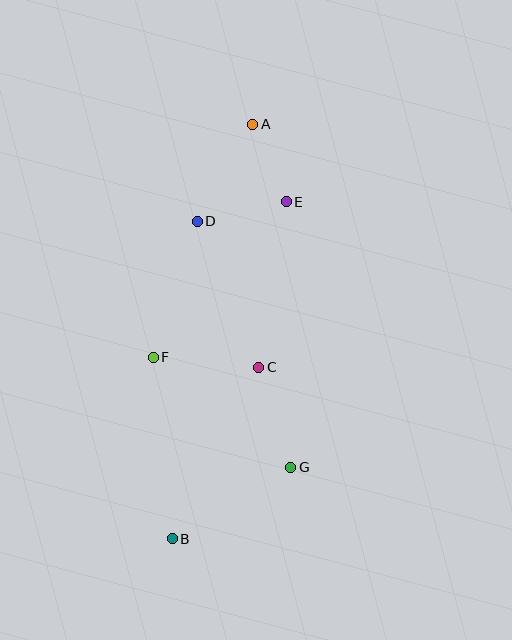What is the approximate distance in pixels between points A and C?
The distance between A and C is approximately 243 pixels.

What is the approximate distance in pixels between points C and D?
The distance between C and D is approximately 158 pixels.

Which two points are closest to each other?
Points A and E are closest to each other.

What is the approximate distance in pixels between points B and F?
The distance between B and F is approximately 183 pixels.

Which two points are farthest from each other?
Points A and B are farthest from each other.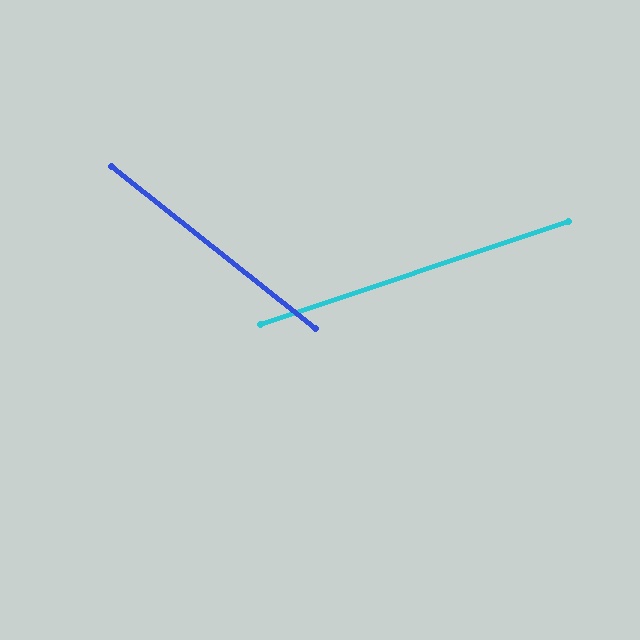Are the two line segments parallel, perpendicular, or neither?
Neither parallel nor perpendicular — they differ by about 57°.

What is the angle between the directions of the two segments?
Approximately 57 degrees.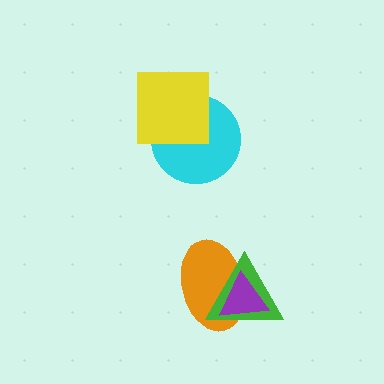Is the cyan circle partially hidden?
Yes, it is partially covered by another shape.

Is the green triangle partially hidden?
Yes, it is partially covered by another shape.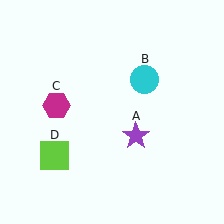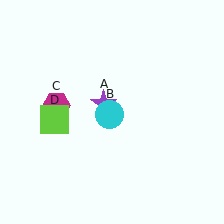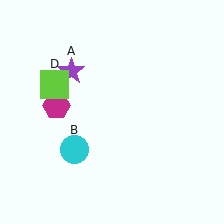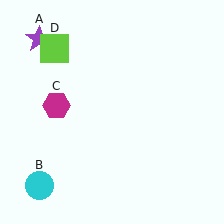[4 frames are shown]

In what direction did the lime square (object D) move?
The lime square (object D) moved up.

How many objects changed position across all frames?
3 objects changed position: purple star (object A), cyan circle (object B), lime square (object D).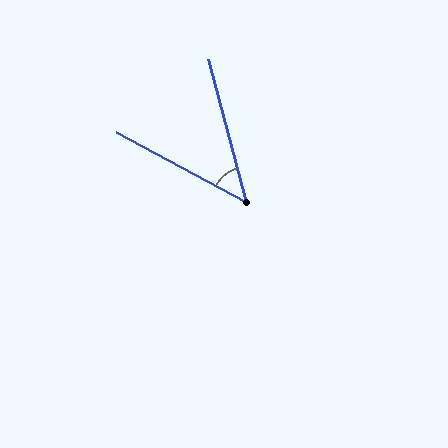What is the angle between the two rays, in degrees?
Approximately 47 degrees.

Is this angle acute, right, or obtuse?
It is acute.